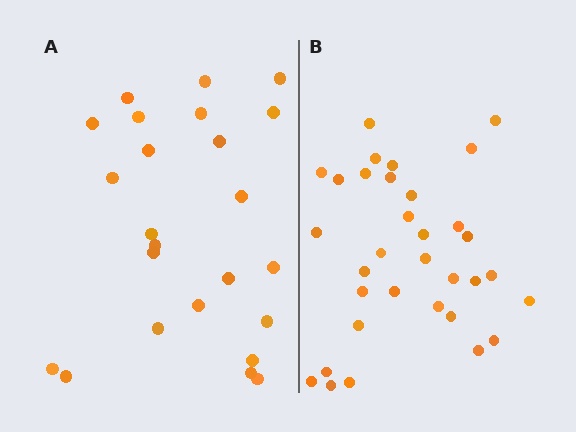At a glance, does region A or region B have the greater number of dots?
Region B (the right region) has more dots.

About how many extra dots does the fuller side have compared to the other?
Region B has roughly 8 or so more dots than region A.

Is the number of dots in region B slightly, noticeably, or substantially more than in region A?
Region B has noticeably more, but not dramatically so. The ratio is roughly 1.4 to 1.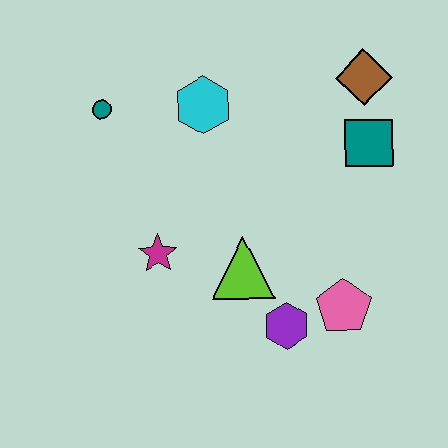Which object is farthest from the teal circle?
The pink pentagon is farthest from the teal circle.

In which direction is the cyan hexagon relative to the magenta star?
The cyan hexagon is above the magenta star.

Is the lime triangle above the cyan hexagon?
No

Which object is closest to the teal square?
The brown diamond is closest to the teal square.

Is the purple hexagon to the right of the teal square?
No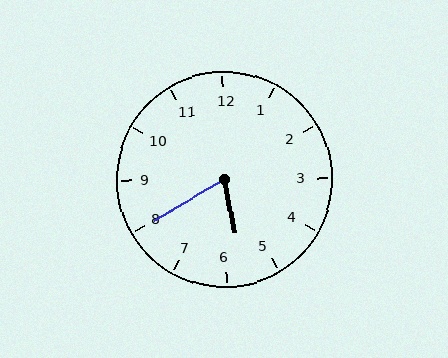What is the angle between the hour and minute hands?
Approximately 70 degrees.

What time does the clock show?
5:40.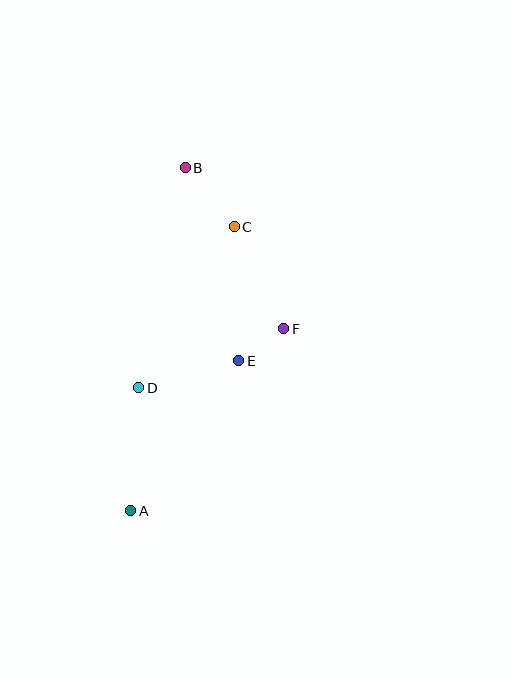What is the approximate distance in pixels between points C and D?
The distance between C and D is approximately 187 pixels.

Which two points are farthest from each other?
Points A and B are farthest from each other.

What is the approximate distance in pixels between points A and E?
The distance between A and E is approximately 185 pixels.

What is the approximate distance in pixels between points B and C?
The distance between B and C is approximately 77 pixels.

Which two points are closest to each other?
Points E and F are closest to each other.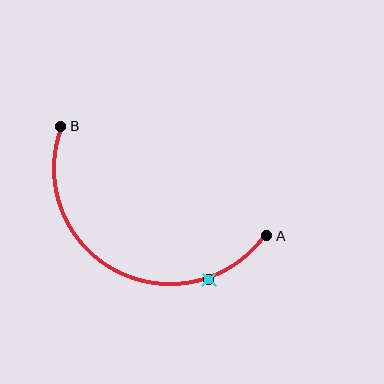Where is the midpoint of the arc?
The arc midpoint is the point on the curve farthest from the straight line joining A and B. It sits below that line.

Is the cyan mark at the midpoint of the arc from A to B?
No. The cyan mark lies on the arc but is closer to endpoint A. The arc midpoint would be at the point on the curve equidistant along the arc from both A and B.